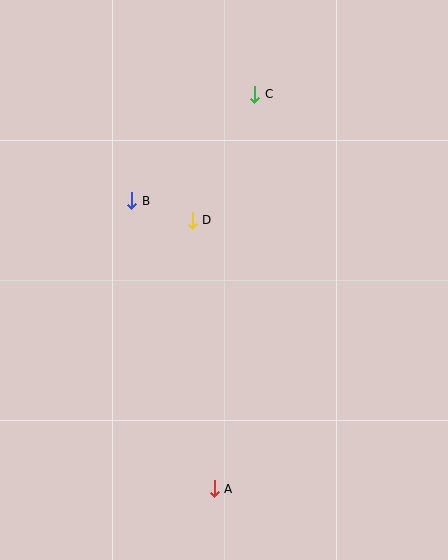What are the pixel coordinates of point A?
Point A is at (214, 489).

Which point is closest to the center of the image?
Point D at (192, 220) is closest to the center.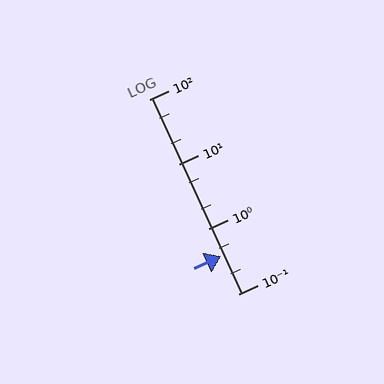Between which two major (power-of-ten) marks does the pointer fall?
The pointer is between 0.1 and 1.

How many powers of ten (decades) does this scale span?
The scale spans 3 decades, from 0.1 to 100.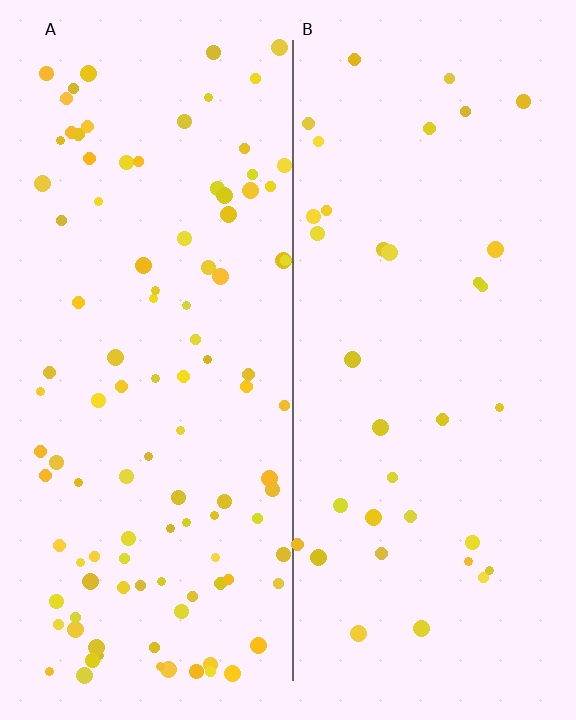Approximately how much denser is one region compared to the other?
Approximately 2.9× — region A over region B.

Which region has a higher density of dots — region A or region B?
A (the left).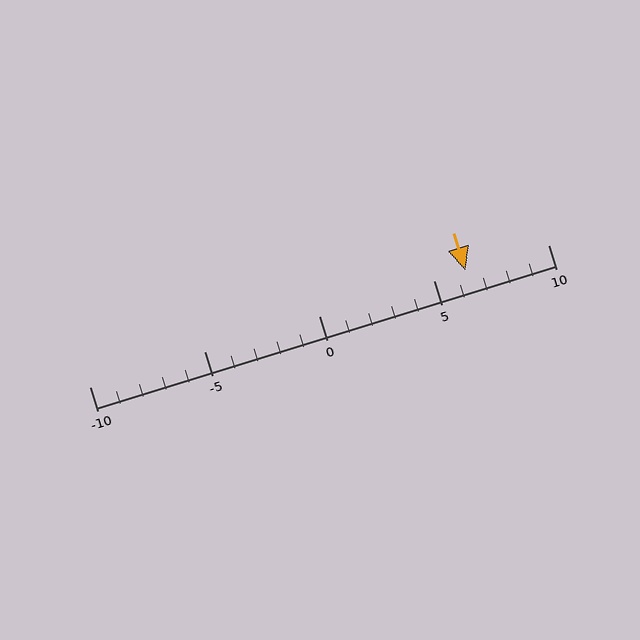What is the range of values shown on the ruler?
The ruler shows values from -10 to 10.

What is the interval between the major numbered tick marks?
The major tick marks are spaced 5 units apart.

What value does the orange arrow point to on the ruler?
The orange arrow points to approximately 6.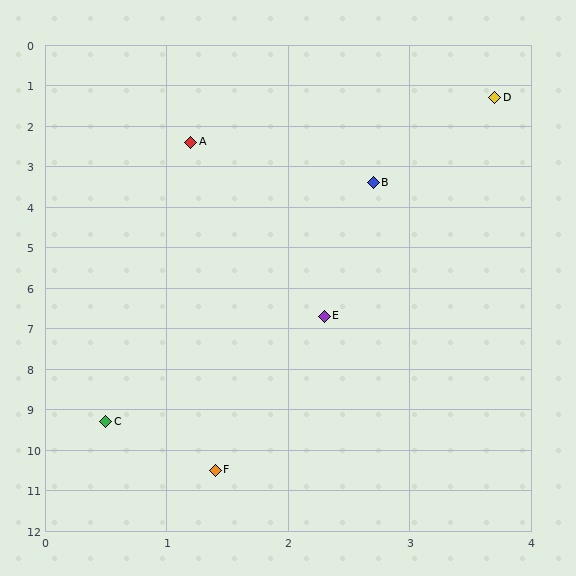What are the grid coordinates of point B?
Point B is at approximately (2.7, 3.4).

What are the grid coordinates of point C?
Point C is at approximately (0.5, 9.3).